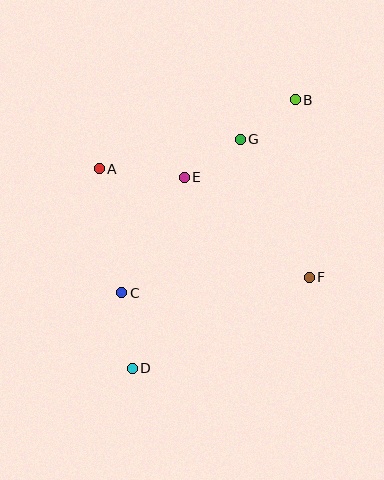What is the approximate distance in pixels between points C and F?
The distance between C and F is approximately 188 pixels.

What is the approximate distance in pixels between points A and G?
The distance between A and G is approximately 144 pixels.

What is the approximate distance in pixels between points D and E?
The distance between D and E is approximately 198 pixels.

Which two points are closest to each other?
Points B and G are closest to each other.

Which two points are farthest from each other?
Points B and D are farthest from each other.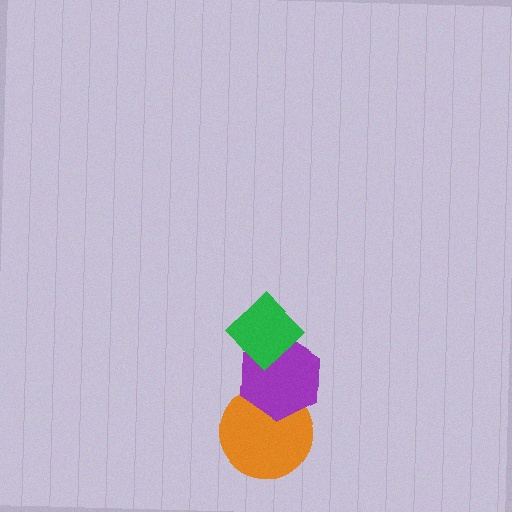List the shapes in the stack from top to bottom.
From top to bottom: the green diamond, the purple hexagon, the orange circle.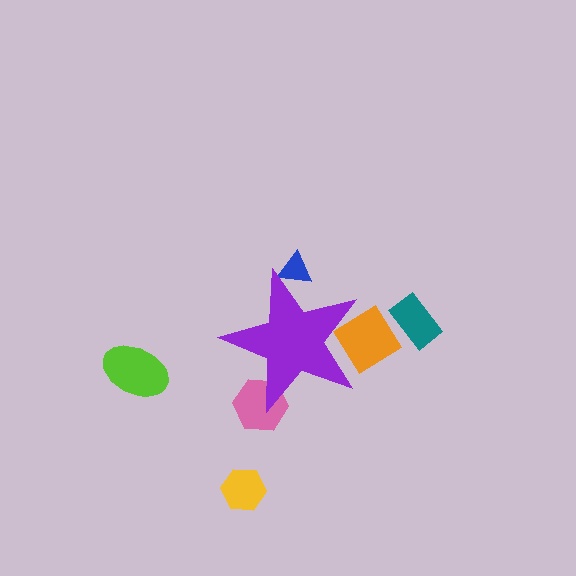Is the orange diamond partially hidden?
Yes, the orange diamond is partially hidden behind the purple star.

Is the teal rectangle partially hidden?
No, the teal rectangle is fully visible.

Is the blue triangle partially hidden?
Yes, the blue triangle is partially hidden behind the purple star.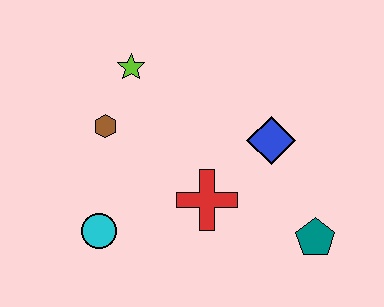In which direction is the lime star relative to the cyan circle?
The lime star is above the cyan circle.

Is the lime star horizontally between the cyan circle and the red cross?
Yes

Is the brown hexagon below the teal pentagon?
No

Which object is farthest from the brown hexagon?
The teal pentagon is farthest from the brown hexagon.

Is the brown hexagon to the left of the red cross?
Yes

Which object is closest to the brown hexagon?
The lime star is closest to the brown hexagon.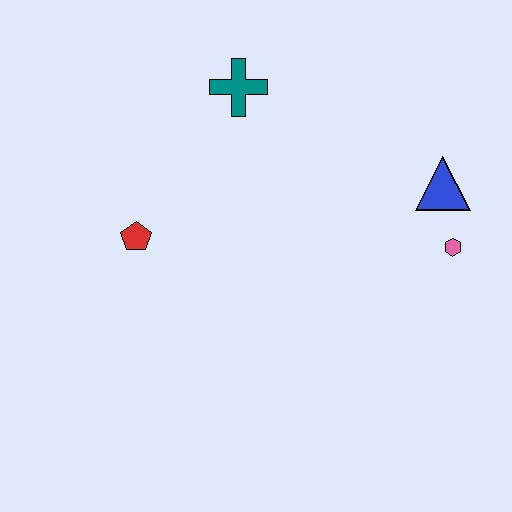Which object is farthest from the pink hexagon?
The red pentagon is farthest from the pink hexagon.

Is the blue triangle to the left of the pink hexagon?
Yes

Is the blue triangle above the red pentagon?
Yes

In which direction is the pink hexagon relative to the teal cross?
The pink hexagon is to the right of the teal cross.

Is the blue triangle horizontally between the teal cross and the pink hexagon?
Yes